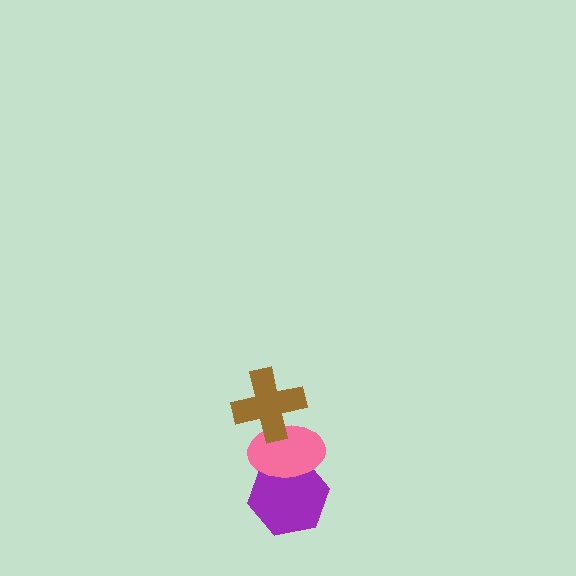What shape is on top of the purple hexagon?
The pink ellipse is on top of the purple hexagon.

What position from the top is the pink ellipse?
The pink ellipse is 2nd from the top.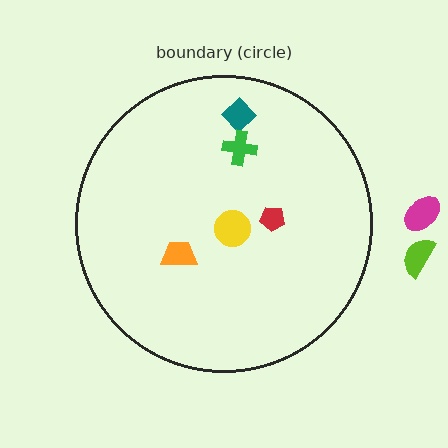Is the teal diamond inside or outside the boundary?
Inside.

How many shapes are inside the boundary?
5 inside, 2 outside.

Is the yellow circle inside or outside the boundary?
Inside.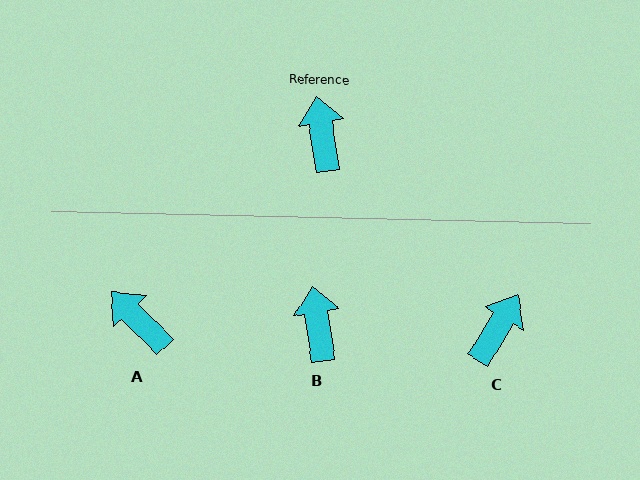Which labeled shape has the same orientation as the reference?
B.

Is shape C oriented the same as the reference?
No, it is off by about 39 degrees.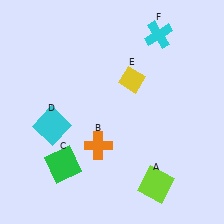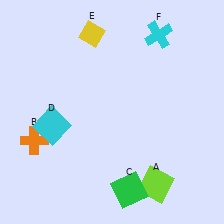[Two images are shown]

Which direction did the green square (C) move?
The green square (C) moved right.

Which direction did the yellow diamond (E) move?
The yellow diamond (E) moved up.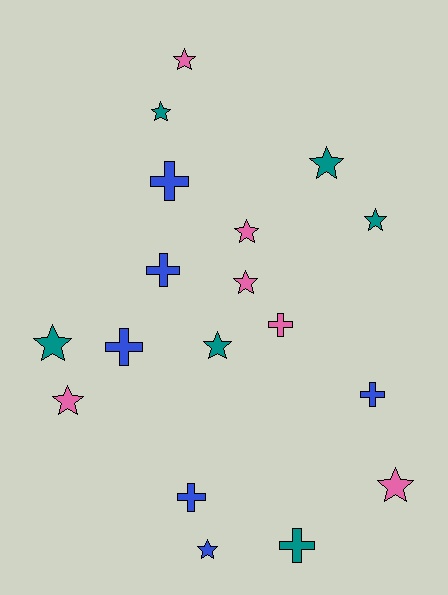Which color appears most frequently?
Blue, with 6 objects.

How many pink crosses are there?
There is 1 pink cross.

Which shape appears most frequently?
Star, with 11 objects.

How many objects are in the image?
There are 18 objects.